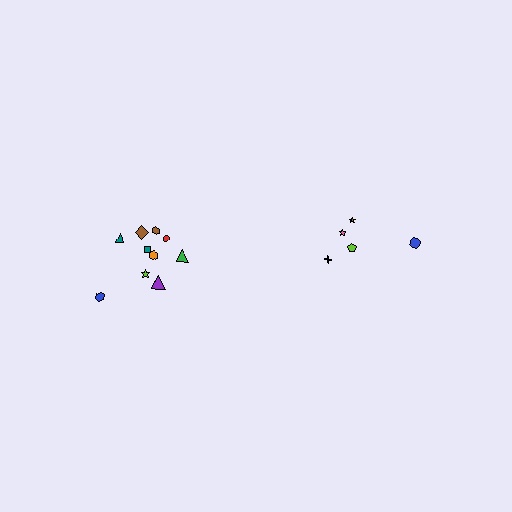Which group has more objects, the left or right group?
The left group.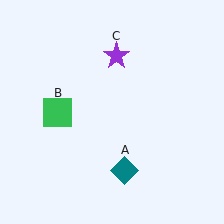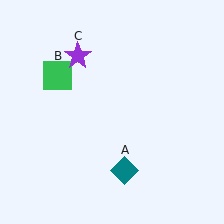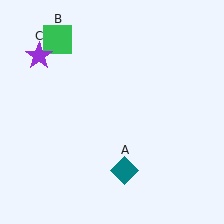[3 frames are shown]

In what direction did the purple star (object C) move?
The purple star (object C) moved left.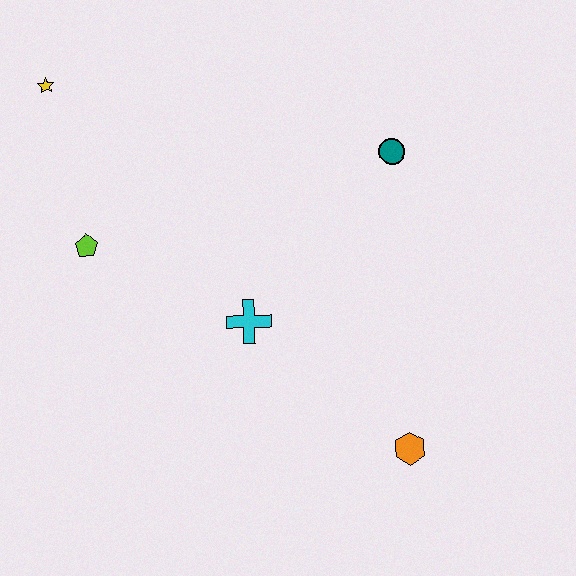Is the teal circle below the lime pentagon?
No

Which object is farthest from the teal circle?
The yellow star is farthest from the teal circle.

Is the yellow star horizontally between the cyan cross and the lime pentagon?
No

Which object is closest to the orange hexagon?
The cyan cross is closest to the orange hexagon.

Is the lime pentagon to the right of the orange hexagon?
No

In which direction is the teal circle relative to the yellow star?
The teal circle is to the right of the yellow star.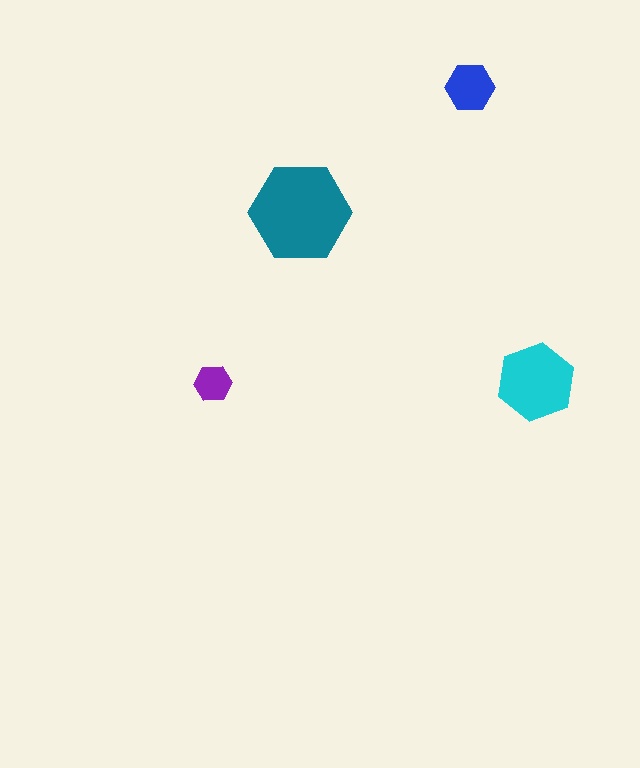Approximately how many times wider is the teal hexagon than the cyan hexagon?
About 1.5 times wider.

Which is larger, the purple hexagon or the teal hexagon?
The teal one.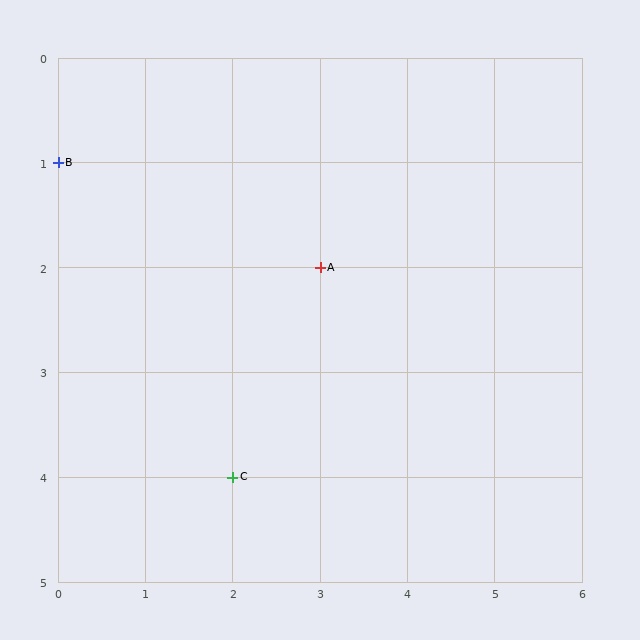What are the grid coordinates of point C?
Point C is at grid coordinates (2, 4).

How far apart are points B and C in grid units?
Points B and C are 2 columns and 3 rows apart (about 3.6 grid units diagonally).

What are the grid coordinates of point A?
Point A is at grid coordinates (3, 2).